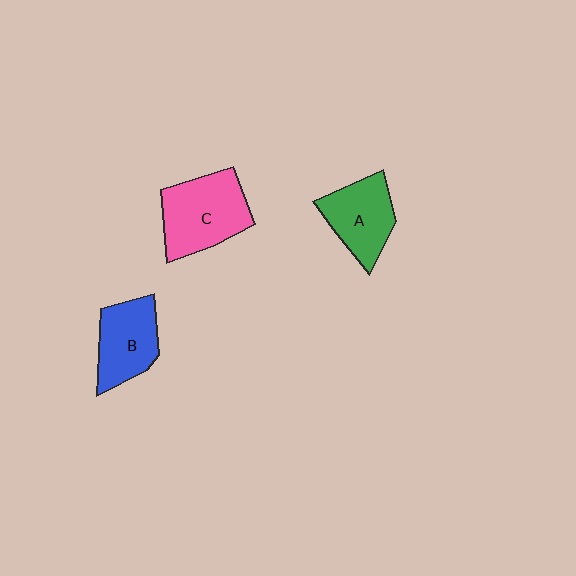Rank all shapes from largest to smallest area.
From largest to smallest: C (pink), A (green), B (blue).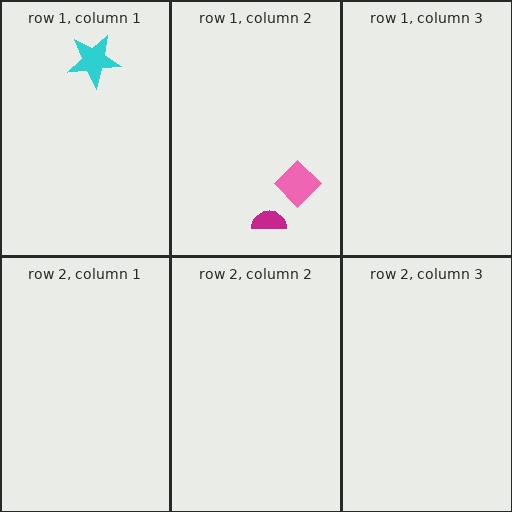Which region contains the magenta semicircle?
The row 1, column 2 region.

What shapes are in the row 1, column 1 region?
The cyan star.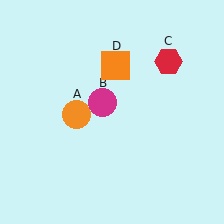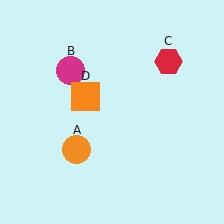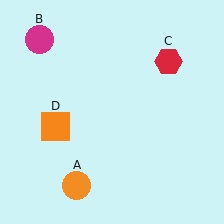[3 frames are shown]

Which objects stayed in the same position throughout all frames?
Red hexagon (object C) remained stationary.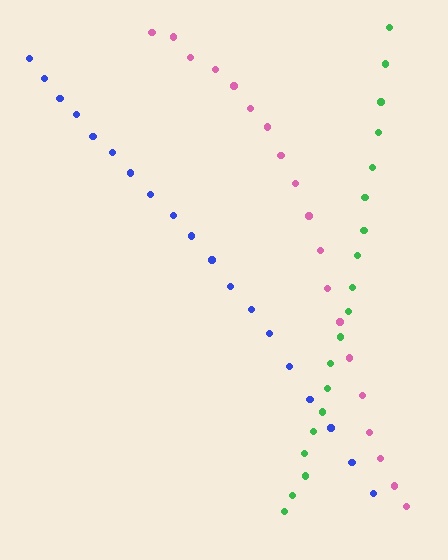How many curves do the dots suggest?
There are 3 distinct paths.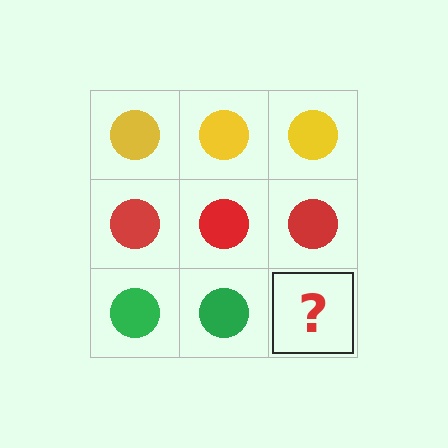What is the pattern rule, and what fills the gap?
The rule is that each row has a consistent color. The gap should be filled with a green circle.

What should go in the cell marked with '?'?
The missing cell should contain a green circle.